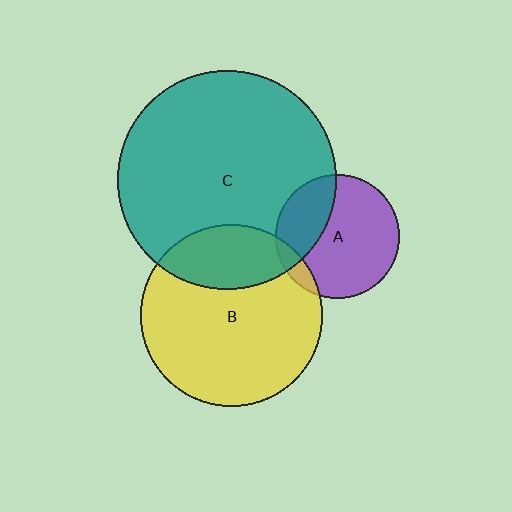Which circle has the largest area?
Circle C (teal).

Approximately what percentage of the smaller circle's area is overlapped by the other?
Approximately 10%.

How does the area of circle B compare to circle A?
Approximately 2.2 times.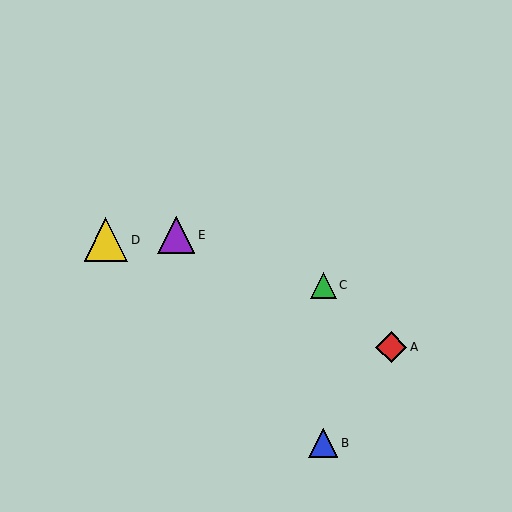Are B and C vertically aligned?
Yes, both are at x≈323.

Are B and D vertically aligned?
No, B is at x≈323 and D is at x≈106.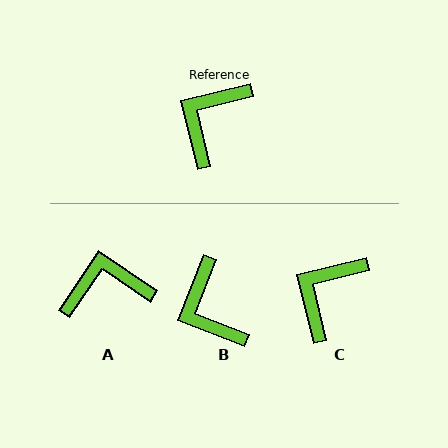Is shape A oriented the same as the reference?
No, it is off by about 48 degrees.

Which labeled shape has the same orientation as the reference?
C.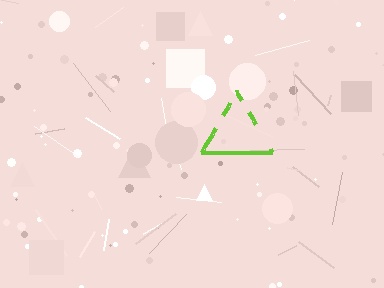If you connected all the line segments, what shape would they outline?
They would outline a triangle.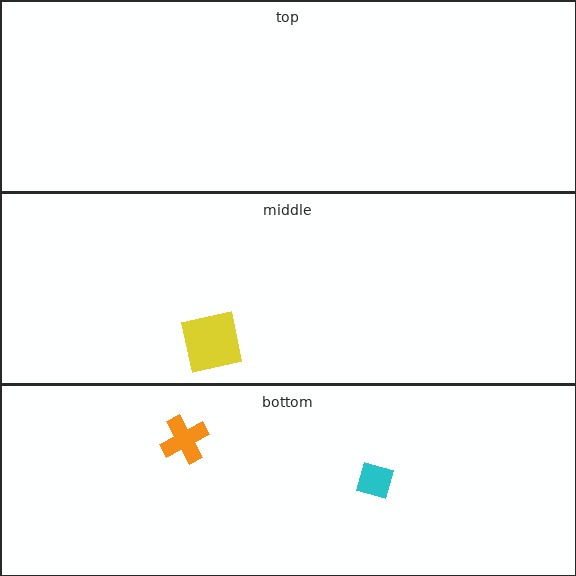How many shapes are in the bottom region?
2.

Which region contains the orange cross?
The bottom region.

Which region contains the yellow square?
The middle region.